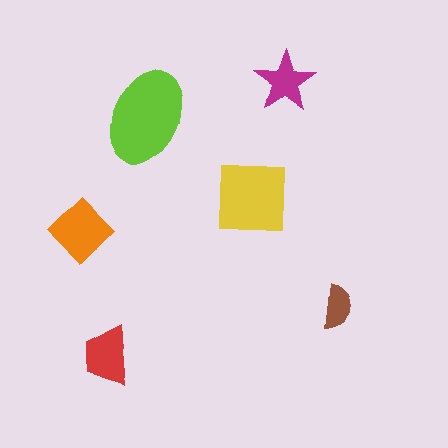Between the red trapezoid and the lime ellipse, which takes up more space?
The lime ellipse.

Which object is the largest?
The lime ellipse.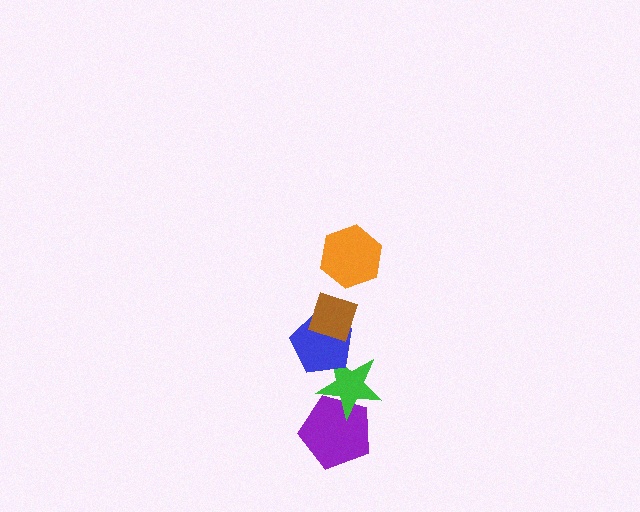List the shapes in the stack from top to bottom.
From top to bottom: the orange hexagon, the brown diamond, the blue pentagon, the green star, the purple pentagon.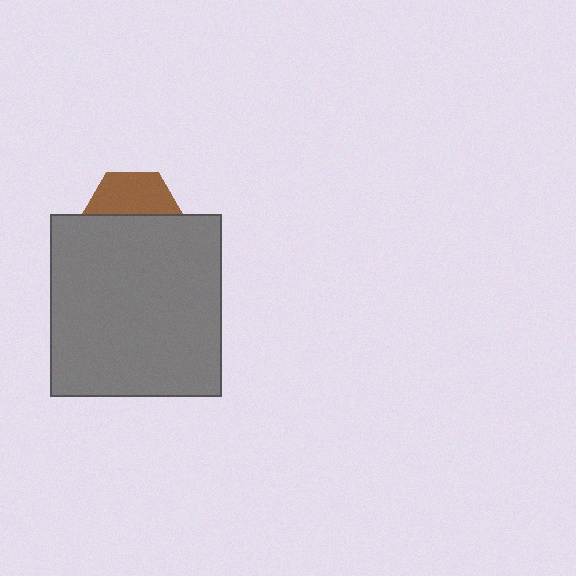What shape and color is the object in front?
The object in front is a gray rectangle.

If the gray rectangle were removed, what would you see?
You would see the complete brown hexagon.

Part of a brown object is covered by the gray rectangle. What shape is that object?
It is a hexagon.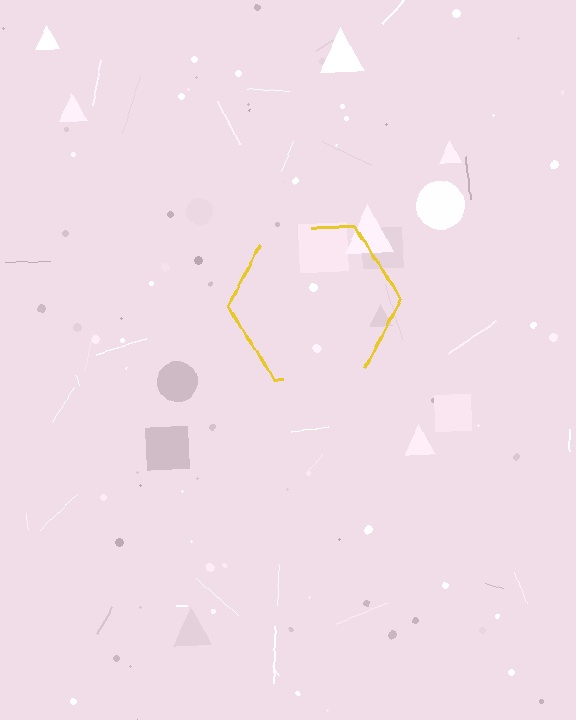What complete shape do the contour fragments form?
The contour fragments form a hexagon.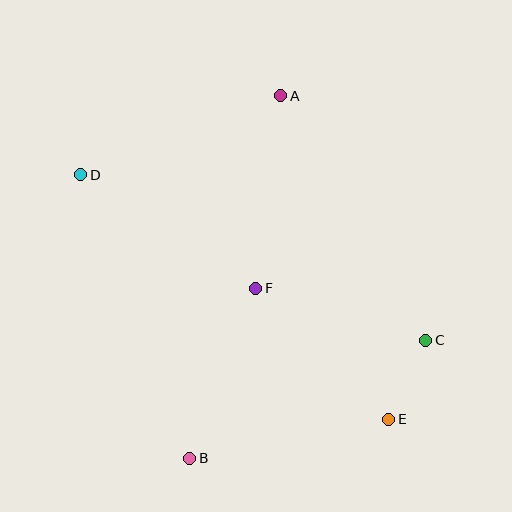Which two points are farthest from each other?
Points D and E are farthest from each other.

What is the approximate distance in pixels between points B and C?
The distance between B and C is approximately 264 pixels.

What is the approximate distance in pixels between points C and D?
The distance between C and D is approximately 382 pixels.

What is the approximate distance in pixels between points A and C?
The distance between A and C is approximately 284 pixels.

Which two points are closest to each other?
Points C and E are closest to each other.